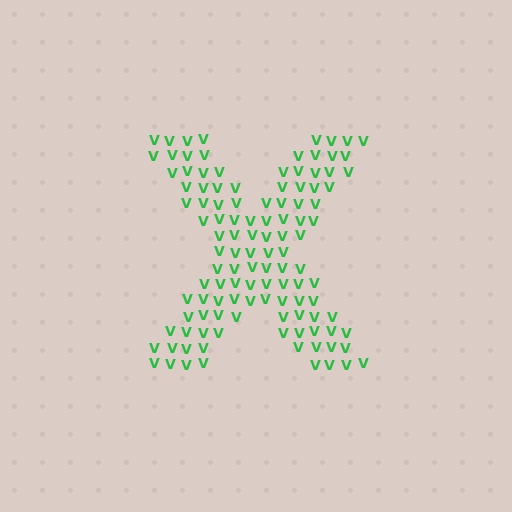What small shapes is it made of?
It is made of small letter V's.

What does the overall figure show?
The overall figure shows the letter X.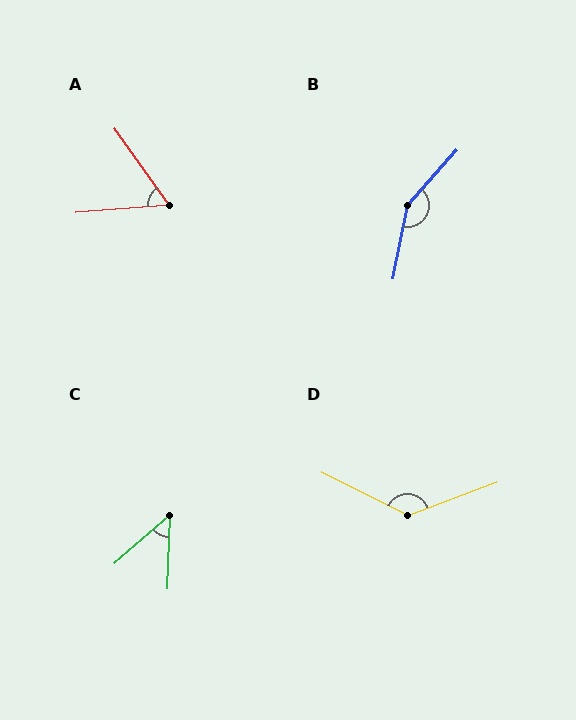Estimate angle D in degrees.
Approximately 133 degrees.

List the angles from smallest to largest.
C (47°), A (59°), D (133°), B (150°).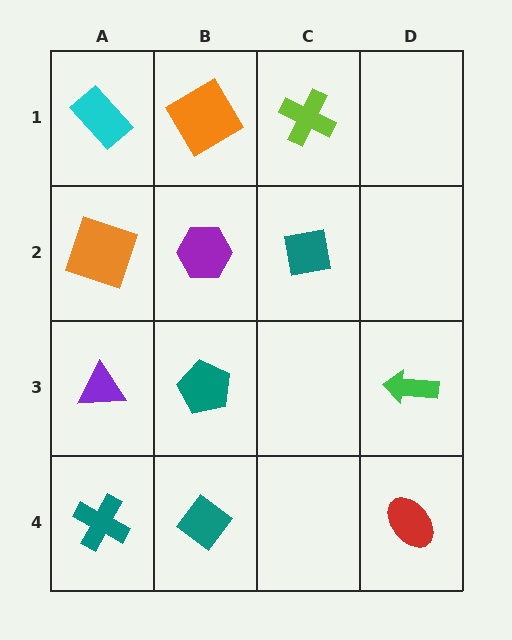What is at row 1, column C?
A lime cross.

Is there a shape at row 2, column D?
No, that cell is empty.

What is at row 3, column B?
A teal pentagon.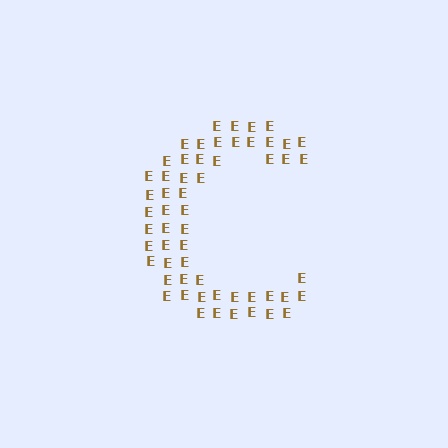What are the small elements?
The small elements are letter E's.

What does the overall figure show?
The overall figure shows the letter C.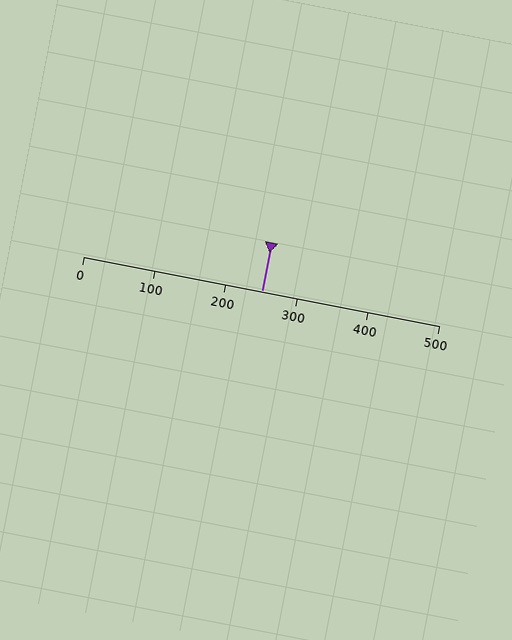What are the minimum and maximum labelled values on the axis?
The axis runs from 0 to 500.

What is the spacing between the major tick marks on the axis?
The major ticks are spaced 100 apart.